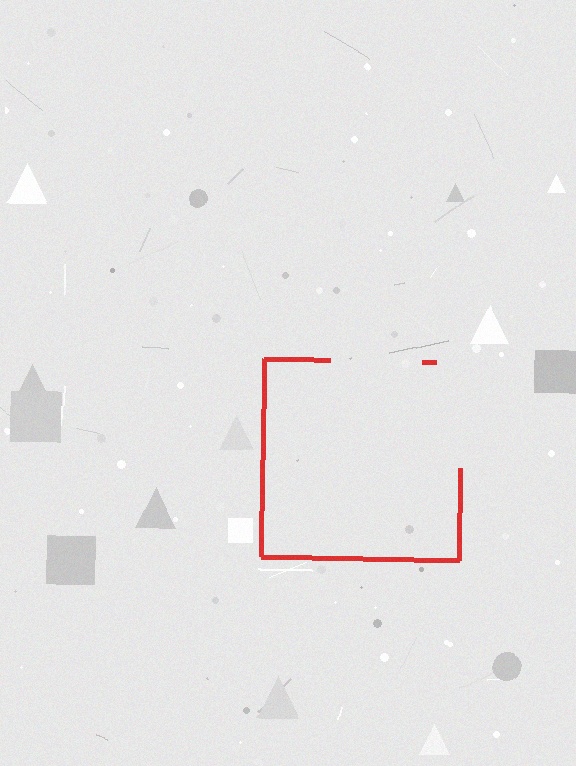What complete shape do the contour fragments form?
The contour fragments form a square.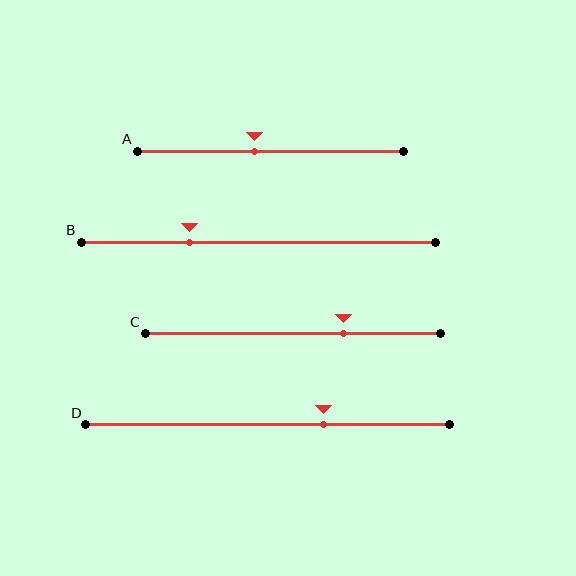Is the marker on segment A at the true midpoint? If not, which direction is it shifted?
No, the marker on segment A is shifted to the left by about 6% of the segment length.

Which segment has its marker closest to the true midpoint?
Segment A has its marker closest to the true midpoint.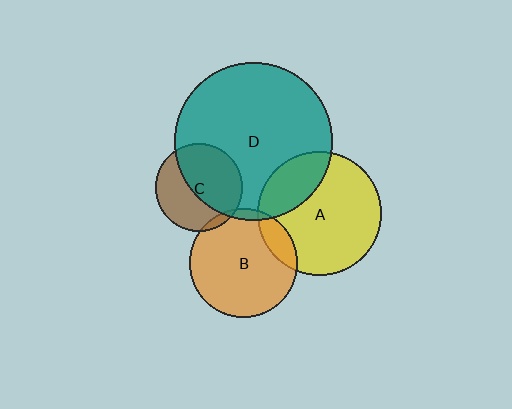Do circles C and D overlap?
Yes.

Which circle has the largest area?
Circle D (teal).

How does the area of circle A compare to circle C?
Approximately 2.0 times.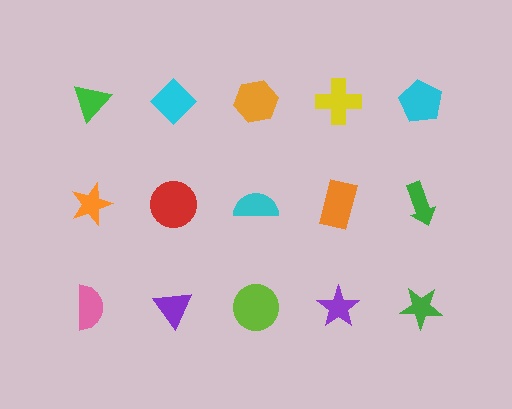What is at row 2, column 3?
A cyan semicircle.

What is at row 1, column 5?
A cyan pentagon.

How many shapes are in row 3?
5 shapes.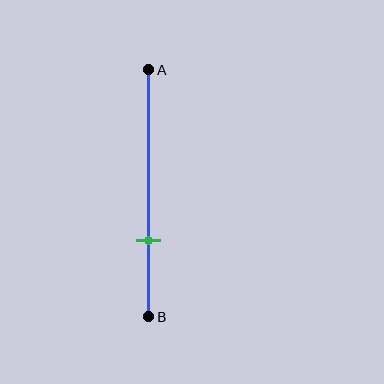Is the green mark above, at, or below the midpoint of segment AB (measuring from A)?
The green mark is below the midpoint of segment AB.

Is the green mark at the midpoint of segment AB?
No, the mark is at about 70% from A, not at the 50% midpoint.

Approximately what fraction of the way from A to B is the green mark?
The green mark is approximately 70% of the way from A to B.